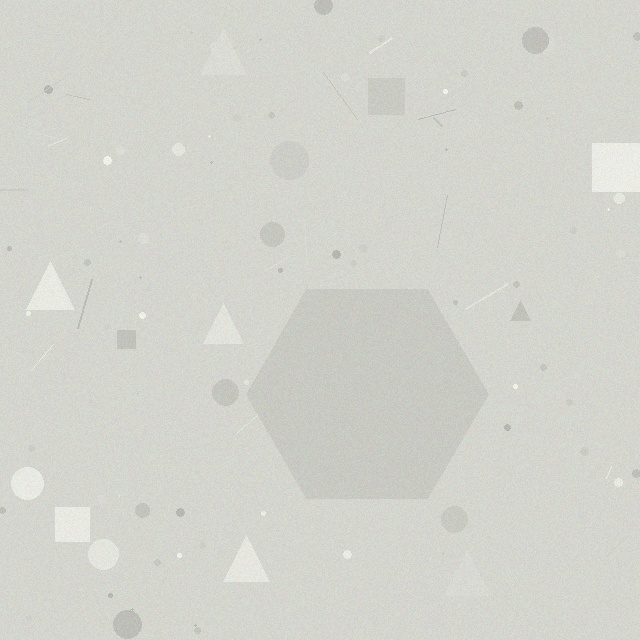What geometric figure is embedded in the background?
A hexagon is embedded in the background.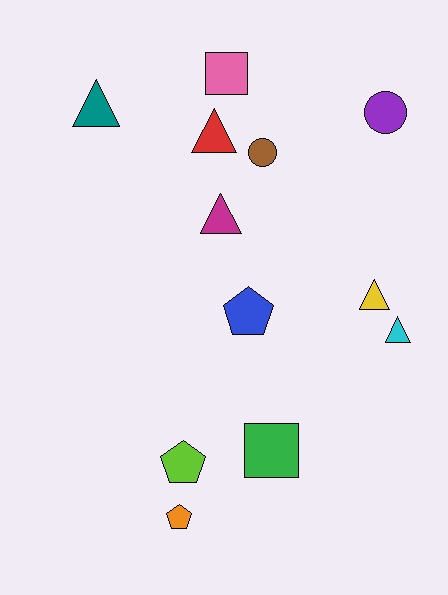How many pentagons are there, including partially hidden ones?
There are 3 pentagons.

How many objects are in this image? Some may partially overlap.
There are 12 objects.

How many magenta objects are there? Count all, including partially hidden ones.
There is 1 magenta object.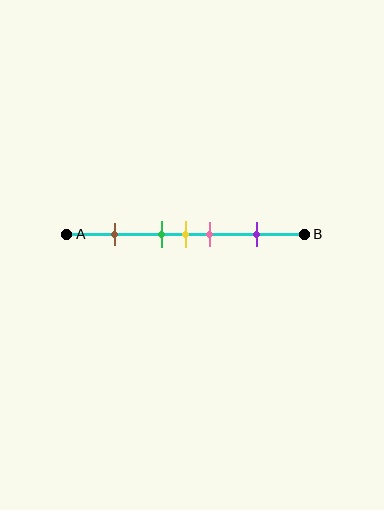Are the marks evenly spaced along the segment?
No, the marks are not evenly spaced.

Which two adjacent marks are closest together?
The green and yellow marks are the closest adjacent pair.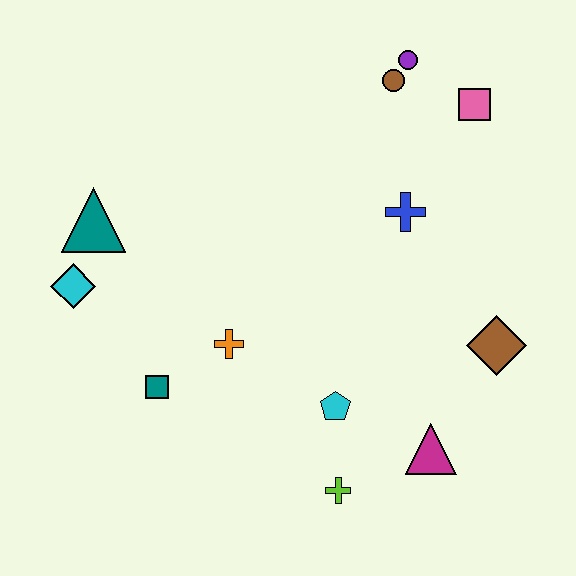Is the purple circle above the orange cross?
Yes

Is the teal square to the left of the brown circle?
Yes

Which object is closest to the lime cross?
The cyan pentagon is closest to the lime cross.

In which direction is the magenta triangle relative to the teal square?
The magenta triangle is to the right of the teal square.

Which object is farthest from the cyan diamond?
The pink square is farthest from the cyan diamond.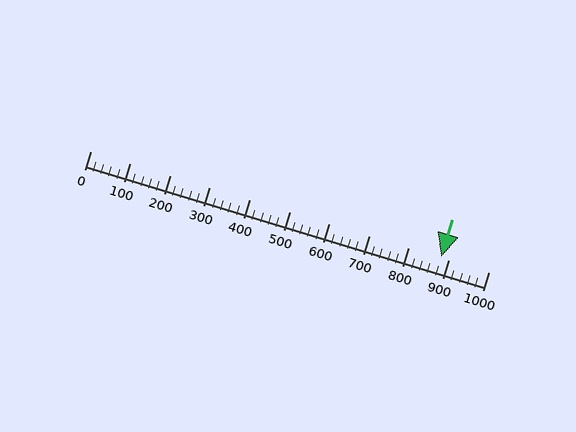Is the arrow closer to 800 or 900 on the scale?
The arrow is closer to 900.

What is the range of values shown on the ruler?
The ruler shows values from 0 to 1000.